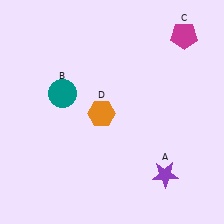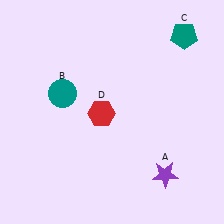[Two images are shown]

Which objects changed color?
C changed from magenta to teal. D changed from orange to red.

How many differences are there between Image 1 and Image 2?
There are 2 differences between the two images.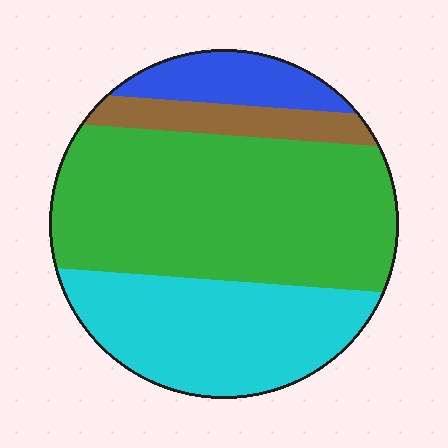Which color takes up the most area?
Green, at roughly 50%.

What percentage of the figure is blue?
Blue covers 10% of the figure.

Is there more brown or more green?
Green.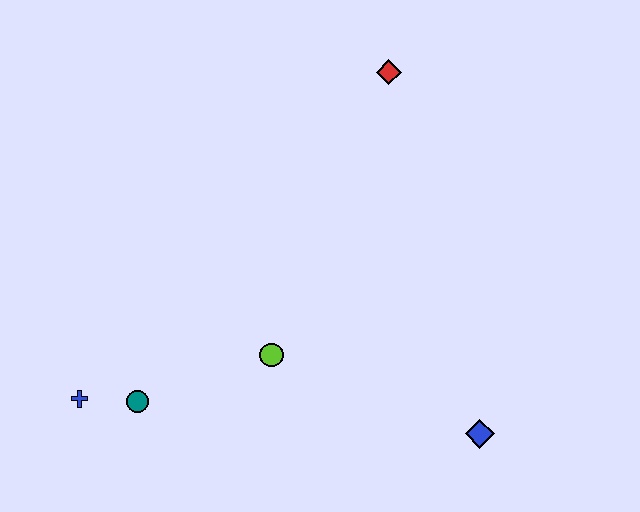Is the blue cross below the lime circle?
Yes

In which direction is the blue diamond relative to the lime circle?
The blue diamond is to the right of the lime circle.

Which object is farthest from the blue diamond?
The blue cross is farthest from the blue diamond.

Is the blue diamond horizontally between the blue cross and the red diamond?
No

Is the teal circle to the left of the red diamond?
Yes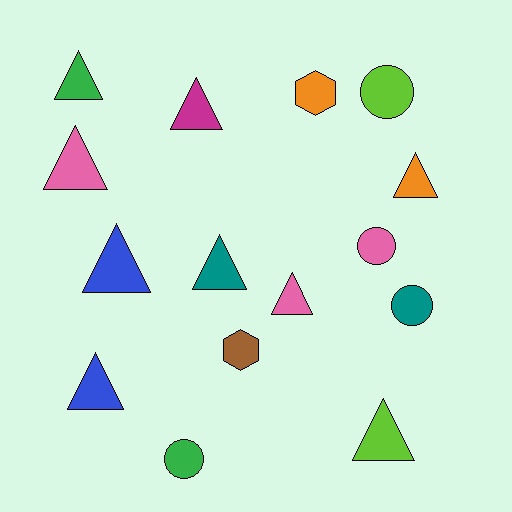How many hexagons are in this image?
There are 2 hexagons.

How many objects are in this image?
There are 15 objects.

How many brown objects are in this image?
There is 1 brown object.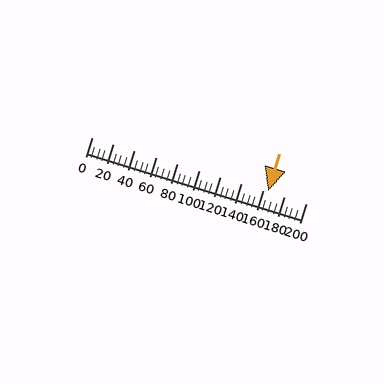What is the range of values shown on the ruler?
The ruler shows values from 0 to 200.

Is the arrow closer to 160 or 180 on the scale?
The arrow is closer to 160.